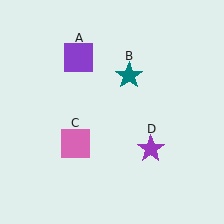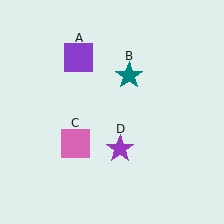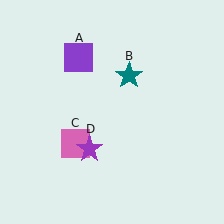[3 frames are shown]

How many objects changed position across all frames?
1 object changed position: purple star (object D).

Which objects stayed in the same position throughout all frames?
Purple square (object A) and teal star (object B) and pink square (object C) remained stationary.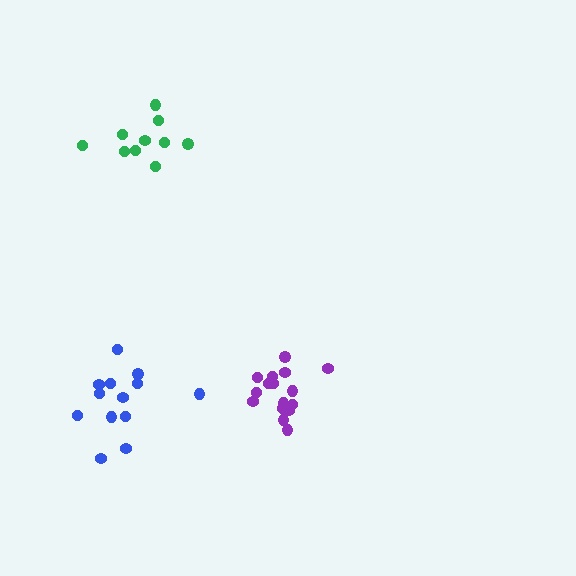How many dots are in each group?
Group 1: 10 dots, Group 2: 16 dots, Group 3: 13 dots (39 total).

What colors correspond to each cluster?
The clusters are colored: green, purple, blue.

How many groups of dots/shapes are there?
There are 3 groups.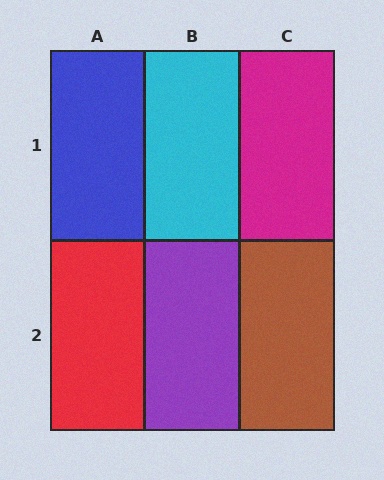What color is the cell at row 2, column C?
Brown.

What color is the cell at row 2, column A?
Red.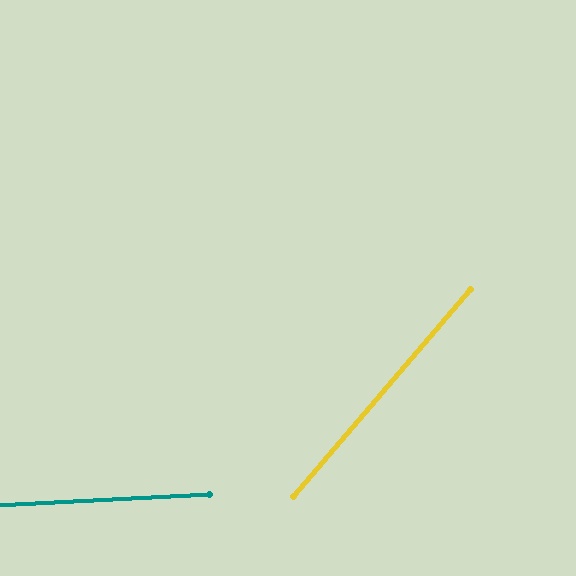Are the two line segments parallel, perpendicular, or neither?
Neither parallel nor perpendicular — they differ by about 47°.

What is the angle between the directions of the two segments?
Approximately 47 degrees.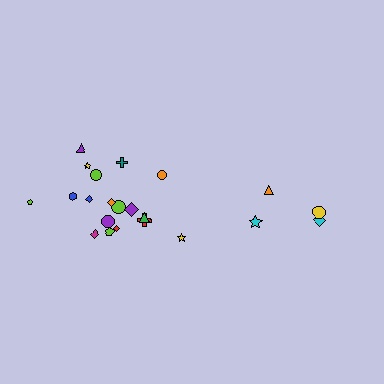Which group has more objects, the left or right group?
The left group.